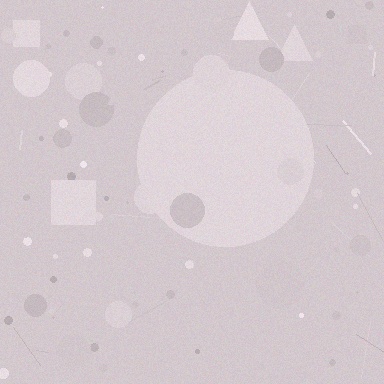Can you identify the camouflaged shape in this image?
The camouflaged shape is a circle.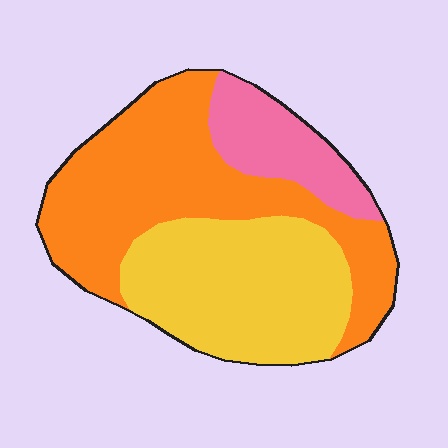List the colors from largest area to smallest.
From largest to smallest: orange, yellow, pink.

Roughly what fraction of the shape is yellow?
Yellow covers 38% of the shape.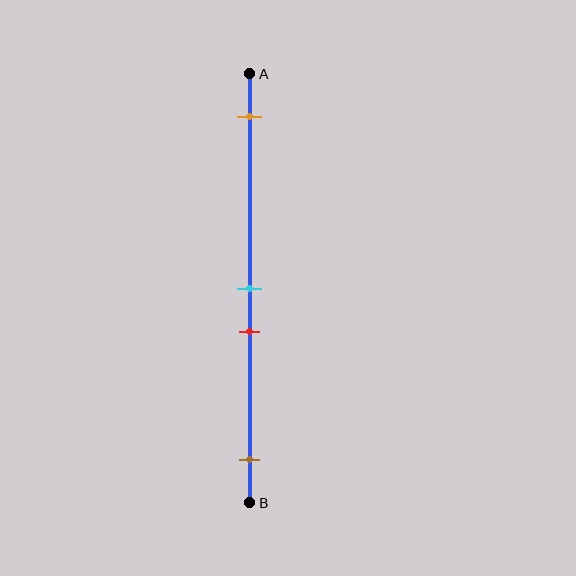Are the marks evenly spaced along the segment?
No, the marks are not evenly spaced.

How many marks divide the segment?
There are 4 marks dividing the segment.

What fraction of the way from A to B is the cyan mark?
The cyan mark is approximately 50% (0.5) of the way from A to B.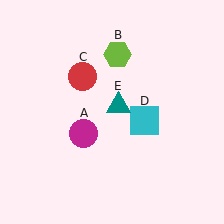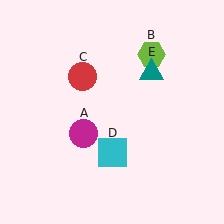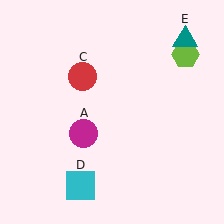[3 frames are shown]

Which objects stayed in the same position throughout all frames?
Magenta circle (object A) and red circle (object C) remained stationary.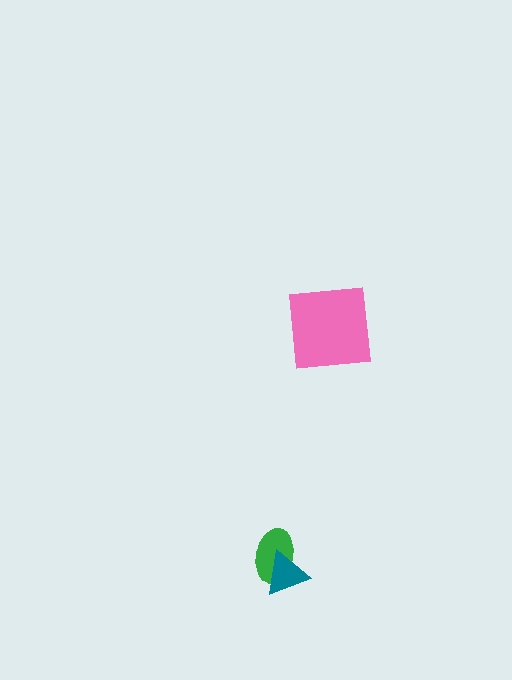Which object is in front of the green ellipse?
The teal triangle is in front of the green ellipse.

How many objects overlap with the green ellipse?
1 object overlaps with the green ellipse.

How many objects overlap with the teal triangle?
1 object overlaps with the teal triangle.